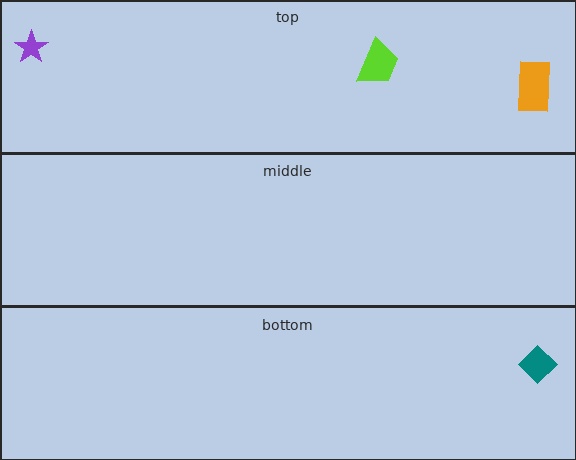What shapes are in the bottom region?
The teal diamond.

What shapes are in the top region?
The orange rectangle, the purple star, the lime trapezoid.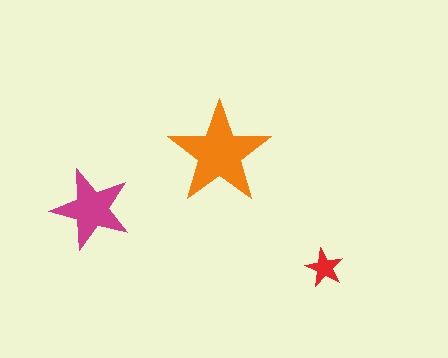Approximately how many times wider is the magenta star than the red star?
About 2 times wider.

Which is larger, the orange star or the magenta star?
The orange one.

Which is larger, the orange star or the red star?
The orange one.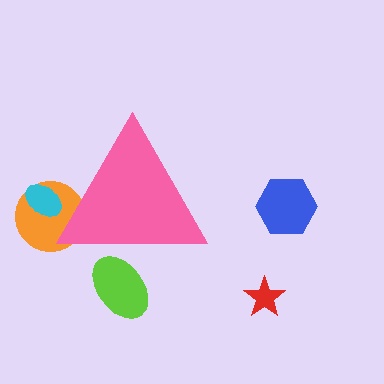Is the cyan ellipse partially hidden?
Yes, the cyan ellipse is partially hidden behind the pink triangle.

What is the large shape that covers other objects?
A pink triangle.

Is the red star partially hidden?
No, the red star is fully visible.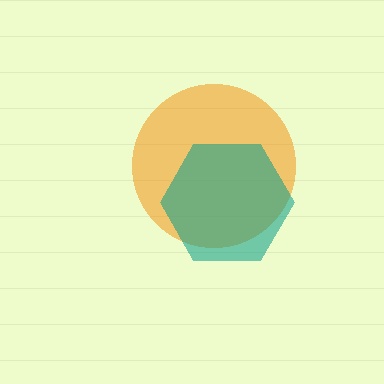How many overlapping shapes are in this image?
There are 2 overlapping shapes in the image.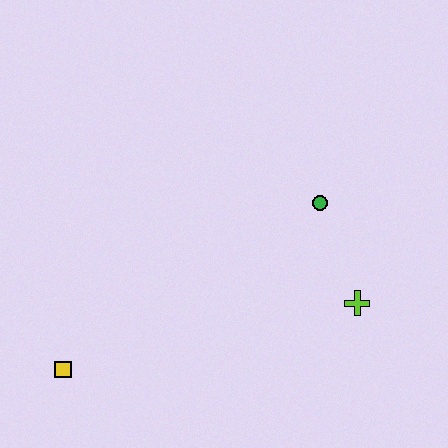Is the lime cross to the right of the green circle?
Yes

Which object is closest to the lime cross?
The green circle is closest to the lime cross.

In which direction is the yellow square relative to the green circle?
The yellow square is to the left of the green circle.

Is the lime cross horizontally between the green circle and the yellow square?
No